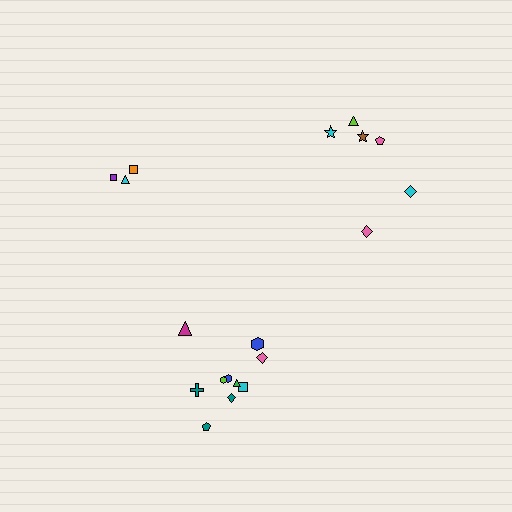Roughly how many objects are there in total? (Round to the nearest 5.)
Roughly 20 objects in total.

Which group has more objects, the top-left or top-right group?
The top-right group.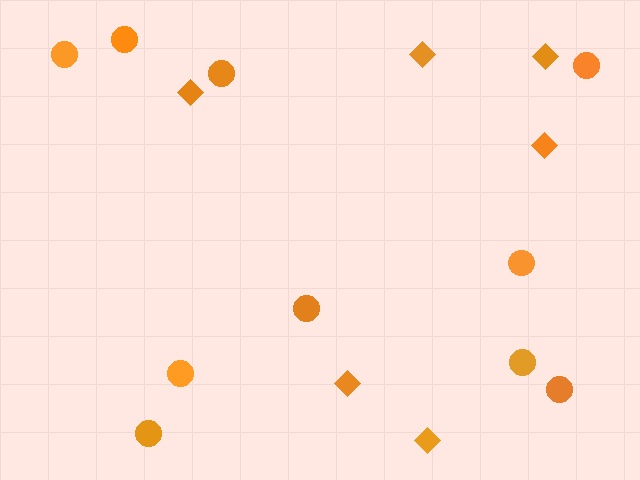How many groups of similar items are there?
There are 2 groups: one group of circles (10) and one group of diamonds (6).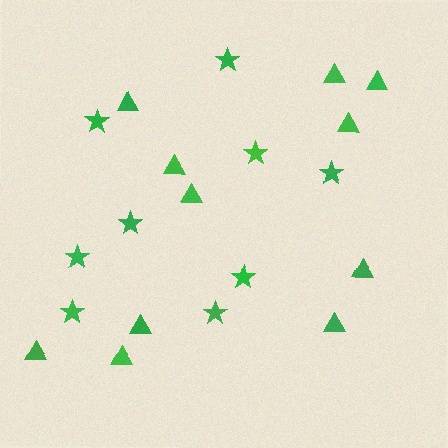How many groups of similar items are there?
There are 2 groups: one group of triangles (11) and one group of stars (9).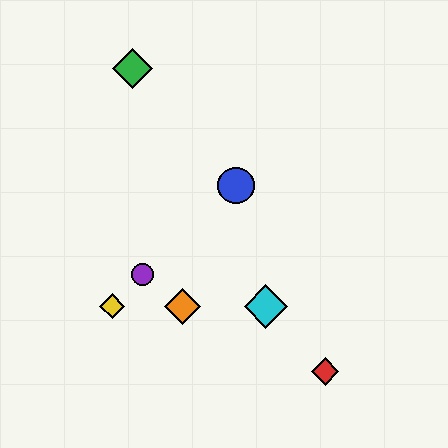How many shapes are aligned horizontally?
3 shapes (the yellow diamond, the orange diamond, the cyan diamond) are aligned horizontally.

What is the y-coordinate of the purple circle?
The purple circle is at y≈275.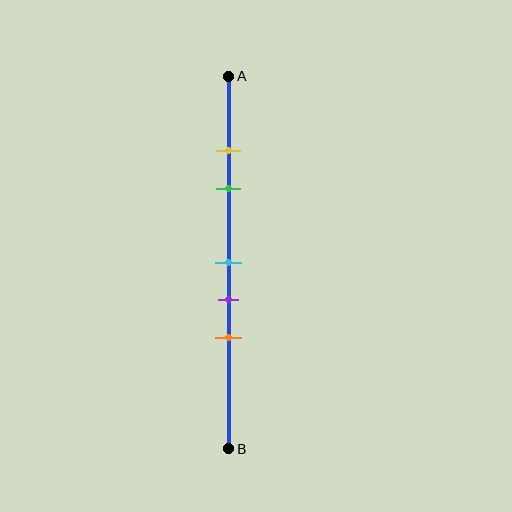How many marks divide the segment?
There are 5 marks dividing the segment.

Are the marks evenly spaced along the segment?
No, the marks are not evenly spaced.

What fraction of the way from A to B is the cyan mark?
The cyan mark is approximately 50% (0.5) of the way from A to B.